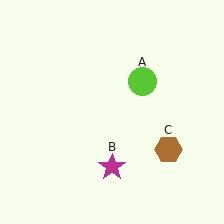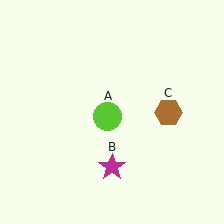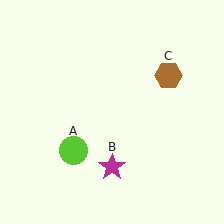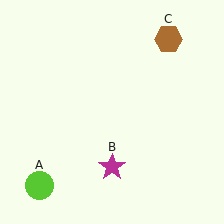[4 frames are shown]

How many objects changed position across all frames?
2 objects changed position: lime circle (object A), brown hexagon (object C).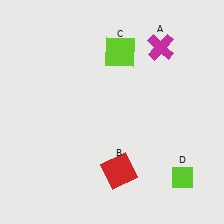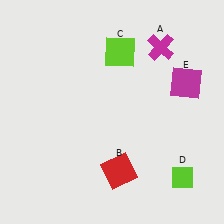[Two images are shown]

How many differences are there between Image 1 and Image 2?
There is 1 difference between the two images.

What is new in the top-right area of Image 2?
A magenta square (E) was added in the top-right area of Image 2.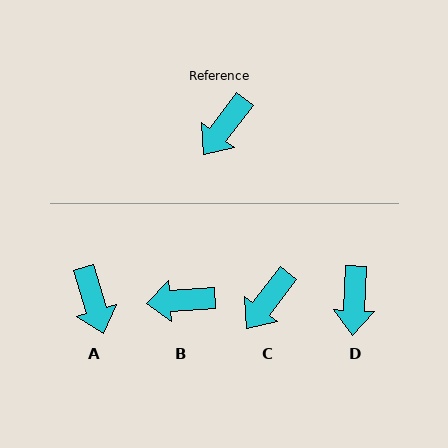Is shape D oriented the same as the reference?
No, it is off by about 34 degrees.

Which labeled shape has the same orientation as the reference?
C.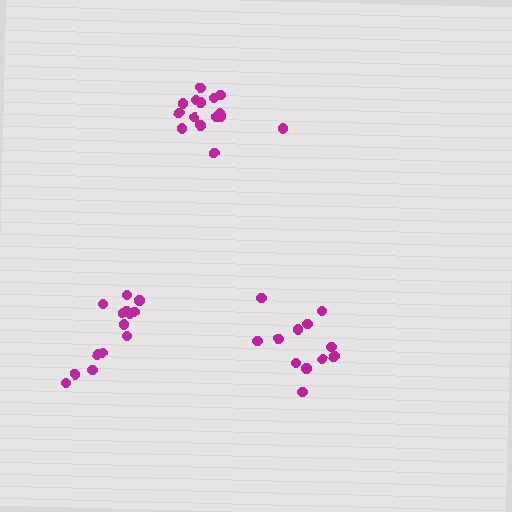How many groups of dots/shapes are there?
There are 3 groups.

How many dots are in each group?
Group 1: 12 dots, Group 2: 14 dots, Group 3: 15 dots (41 total).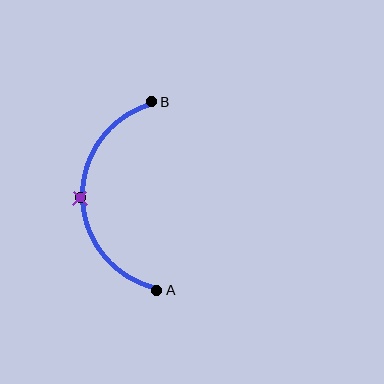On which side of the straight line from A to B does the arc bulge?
The arc bulges to the left of the straight line connecting A and B.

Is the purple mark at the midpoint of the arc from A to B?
Yes. The purple mark lies on the arc at equal arc-length from both A and B — it is the arc midpoint.